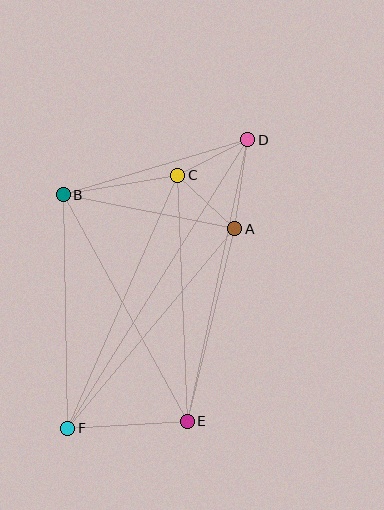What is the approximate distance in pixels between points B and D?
The distance between B and D is approximately 192 pixels.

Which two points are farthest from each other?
Points D and F are farthest from each other.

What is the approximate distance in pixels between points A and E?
The distance between A and E is approximately 198 pixels.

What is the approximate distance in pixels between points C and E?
The distance between C and E is approximately 246 pixels.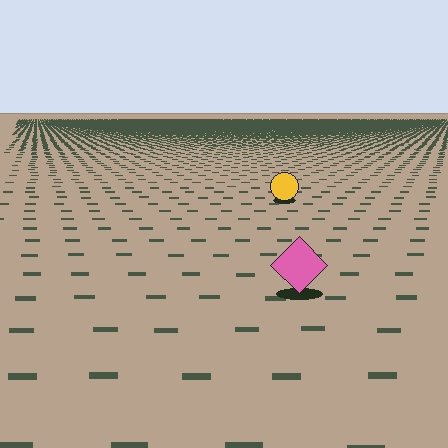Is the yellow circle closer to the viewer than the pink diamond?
No. The pink diamond is closer — you can tell from the texture gradient: the ground texture is coarser near it.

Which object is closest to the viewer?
The pink diamond is closest. The texture marks near it are larger and more spread out.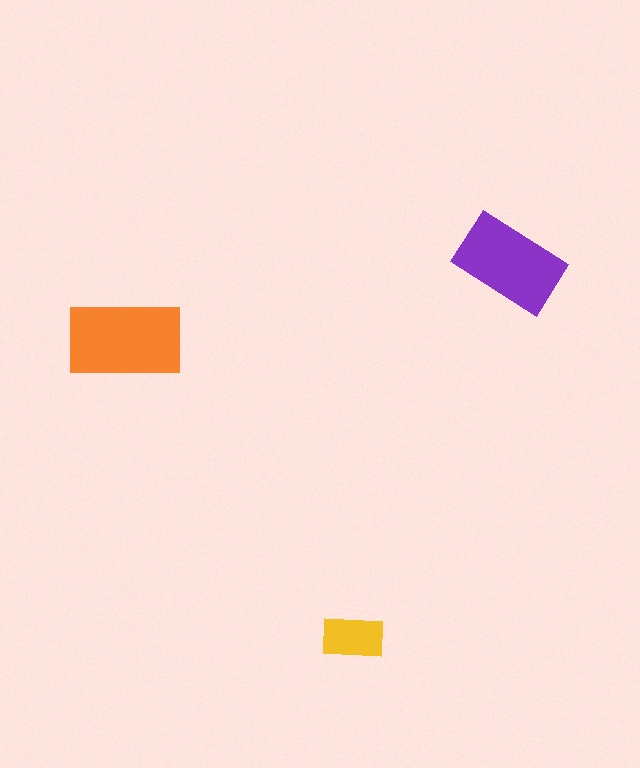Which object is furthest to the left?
The orange rectangle is leftmost.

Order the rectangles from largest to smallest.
the orange one, the purple one, the yellow one.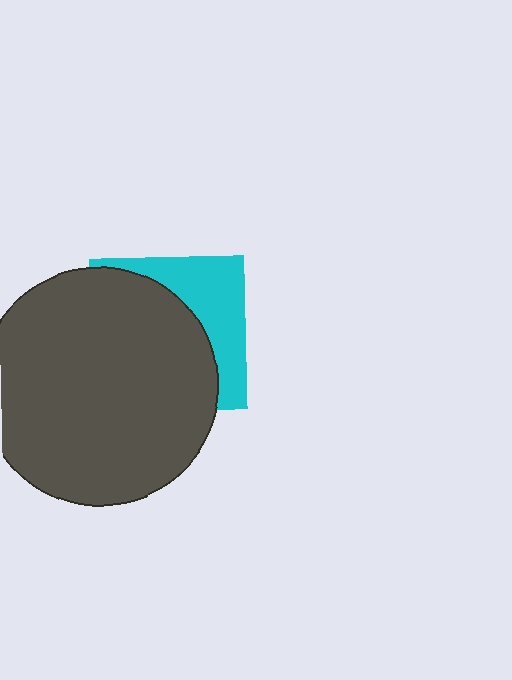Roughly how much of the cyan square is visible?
A small part of it is visible (roughly 35%).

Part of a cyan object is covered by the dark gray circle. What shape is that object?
It is a square.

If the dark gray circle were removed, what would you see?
You would see the complete cyan square.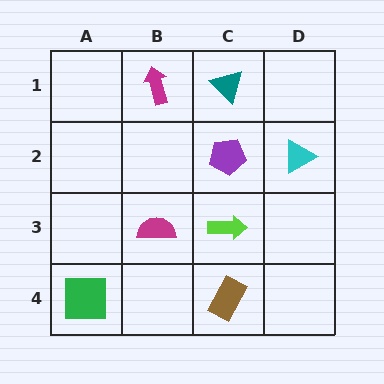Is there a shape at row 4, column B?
No, that cell is empty.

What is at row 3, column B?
A magenta semicircle.